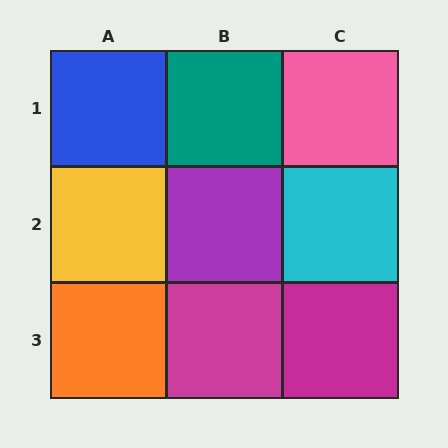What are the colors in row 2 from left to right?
Yellow, purple, cyan.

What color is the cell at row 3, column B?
Magenta.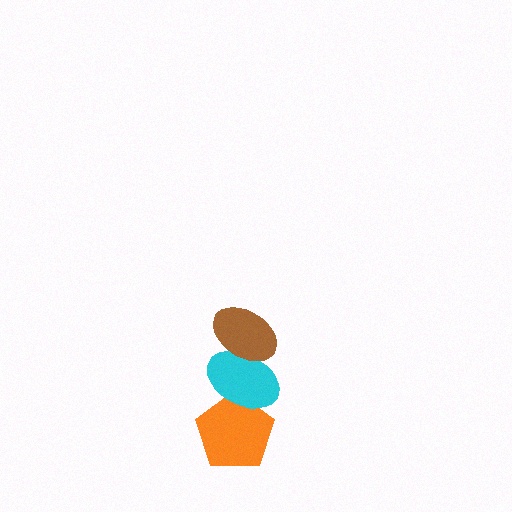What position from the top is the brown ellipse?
The brown ellipse is 1st from the top.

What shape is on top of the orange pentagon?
The cyan ellipse is on top of the orange pentagon.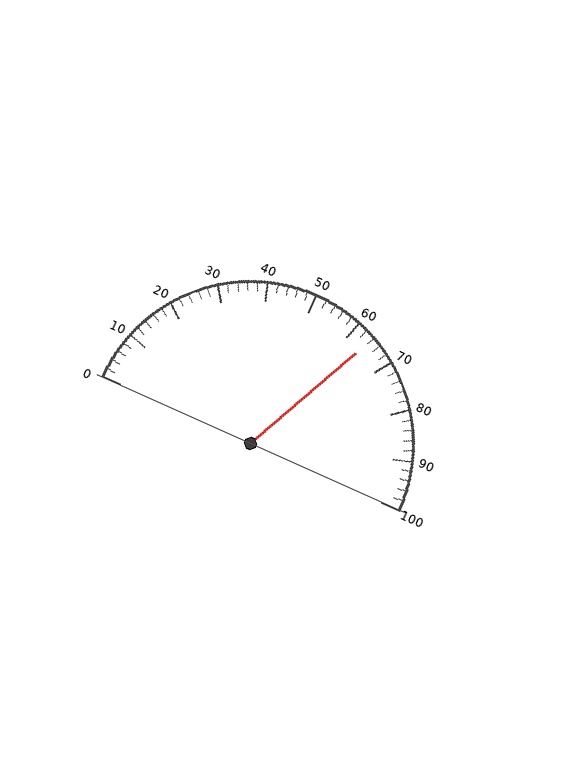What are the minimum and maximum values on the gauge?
The gauge ranges from 0 to 100.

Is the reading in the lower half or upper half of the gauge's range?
The reading is in the upper half of the range (0 to 100).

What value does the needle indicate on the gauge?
The needle indicates approximately 64.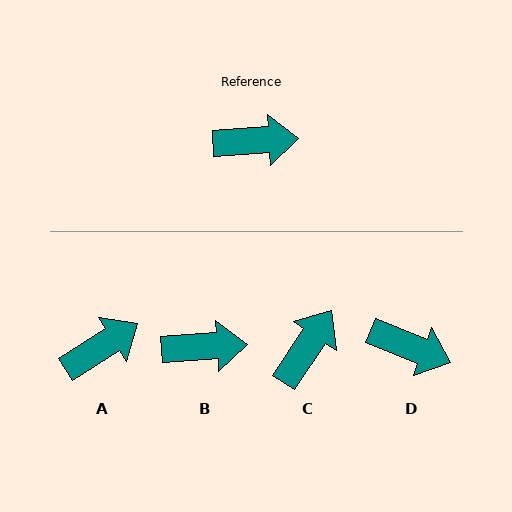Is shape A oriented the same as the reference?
No, it is off by about 29 degrees.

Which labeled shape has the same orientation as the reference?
B.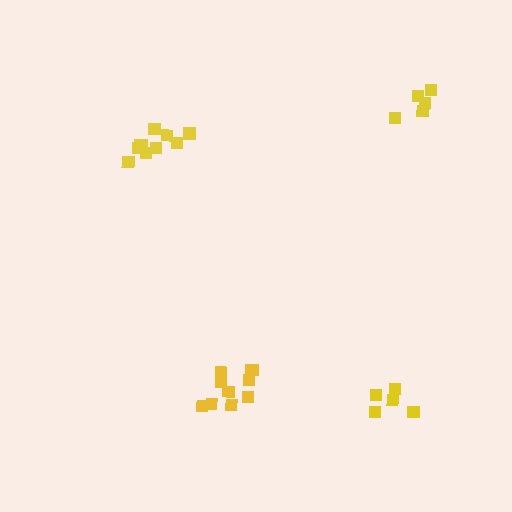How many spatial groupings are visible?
There are 4 spatial groupings.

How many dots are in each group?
Group 1: 10 dots, Group 2: 5 dots, Group 3: 5 dots, Group 4: 10 dots (30 total).